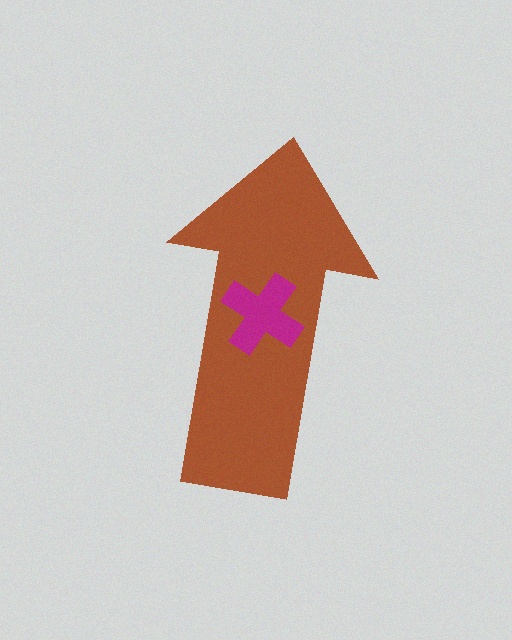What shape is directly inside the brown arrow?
The magenta cross.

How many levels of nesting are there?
2.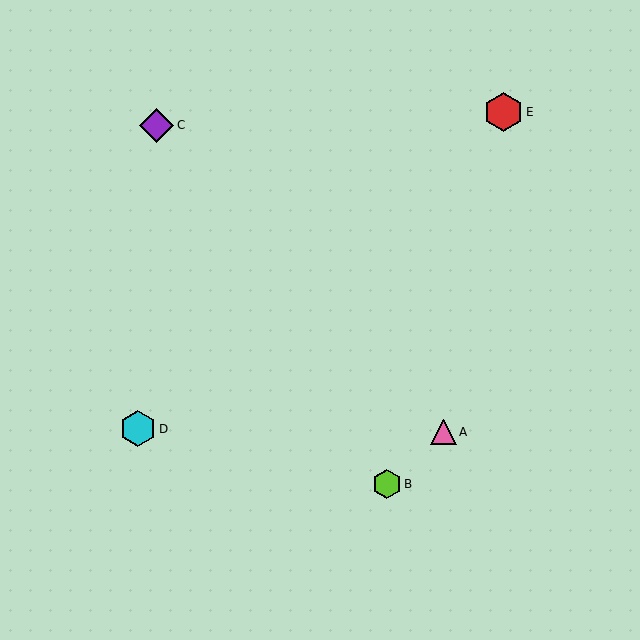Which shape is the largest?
The red hexagon (labeled E) is the largest.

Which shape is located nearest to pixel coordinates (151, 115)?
The purple diamond (labeled C) at (157, 125) is nearest to that location.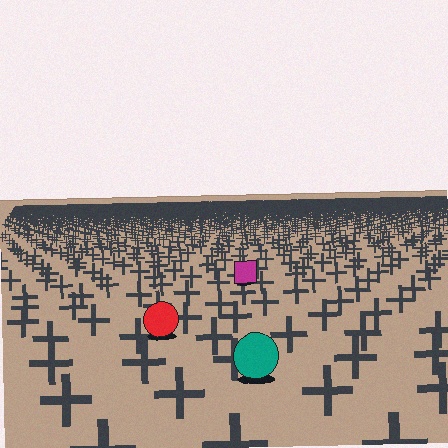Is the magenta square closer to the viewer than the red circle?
No. The red circle is closer — you can tell from the texture gradient: the ground texture is coarser near it.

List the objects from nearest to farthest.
From nearest to farthest: the teal circle, the red circle, the magenta square.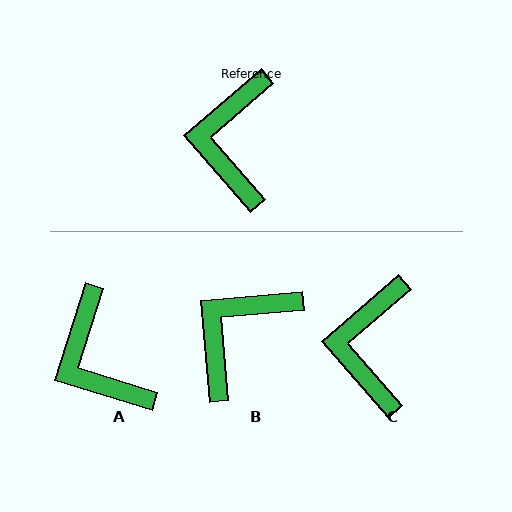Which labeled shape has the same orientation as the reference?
C.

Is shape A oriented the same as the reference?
No, it is off by about 32 degrees.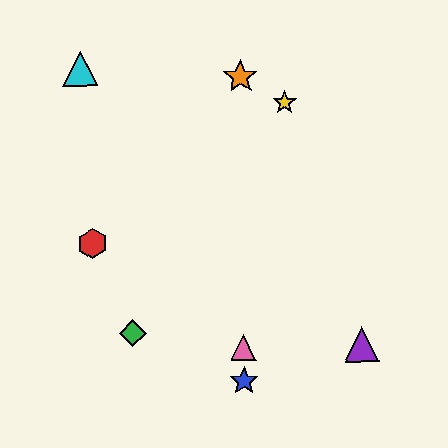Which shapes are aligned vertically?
The blue star, the orange star, the pink triangle are aligned vertically.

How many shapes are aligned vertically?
3 shapes (the blue star, the orange star, the pink triangle) are aligned vertically.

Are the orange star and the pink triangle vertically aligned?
Yes, both are at x≈241.